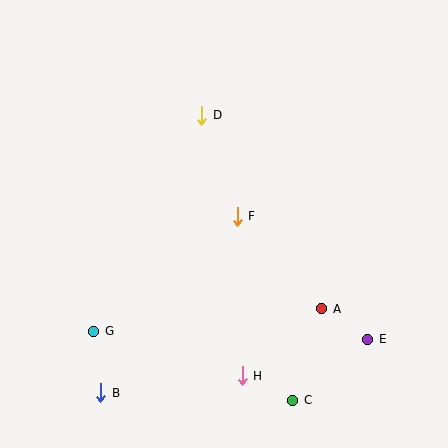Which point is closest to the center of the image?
Point F at (237, 216) is closest to the center.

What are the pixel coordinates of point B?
Point B is at (101, 393).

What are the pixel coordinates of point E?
Point E is at (368, 339).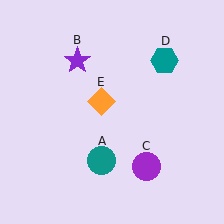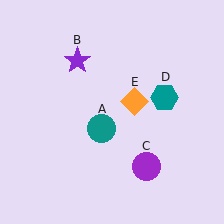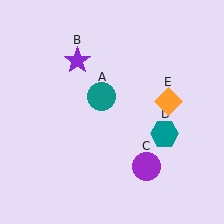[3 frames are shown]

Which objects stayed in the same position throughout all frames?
Purple star (object B) and purple circle (object C) remained stationary.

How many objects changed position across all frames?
3 objects changed position: teal circle (object A), teal hexagon (object D), orange diamond (object E).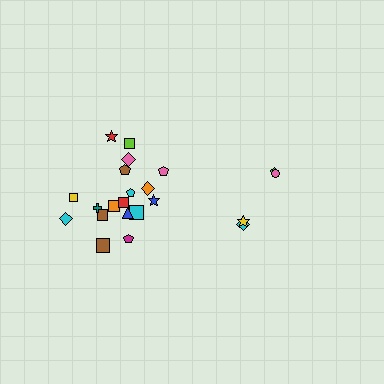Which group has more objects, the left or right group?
The left group.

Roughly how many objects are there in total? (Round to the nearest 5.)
Roughly 20 objects in total.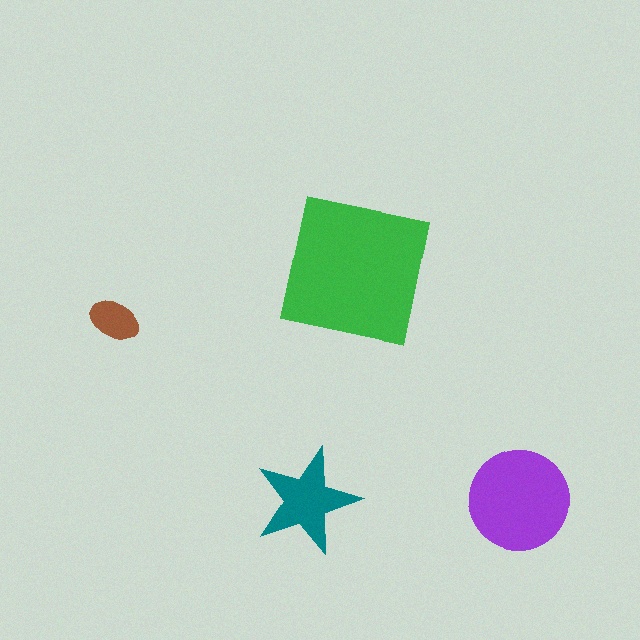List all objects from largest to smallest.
The green square, the purple circle, the teal star, the brown ellipse.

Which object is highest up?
The green square is topmost.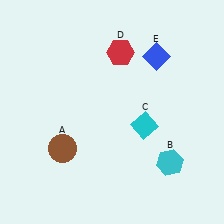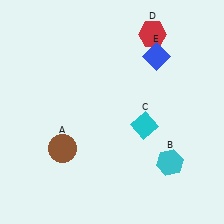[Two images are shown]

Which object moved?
The red hexagon (D) moved right.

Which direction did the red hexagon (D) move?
The red hexagon (D) moved right.